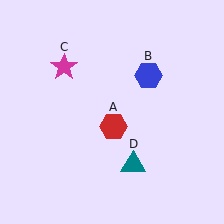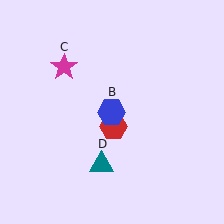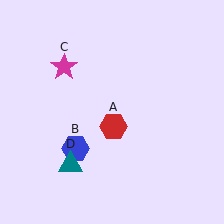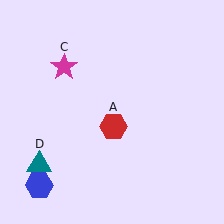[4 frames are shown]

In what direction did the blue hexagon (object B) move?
The blue hexagon (object B) moved down and to the left.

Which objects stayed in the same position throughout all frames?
Red hexagon (object A) and magenta star (object C) remained stationary.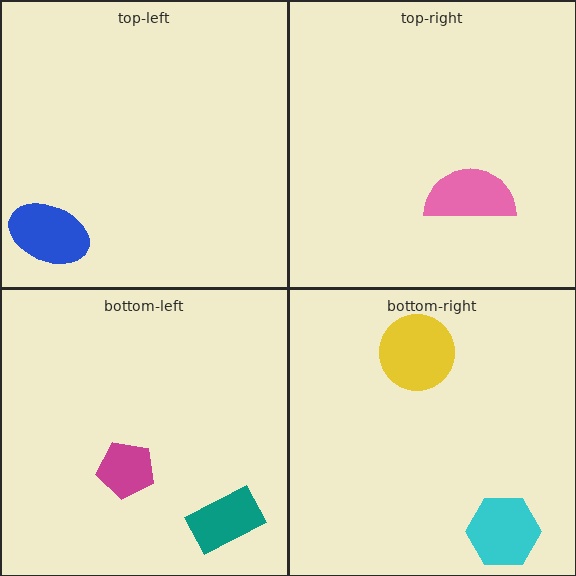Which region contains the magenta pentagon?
The bottom-left region.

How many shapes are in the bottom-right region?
2.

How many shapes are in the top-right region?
1.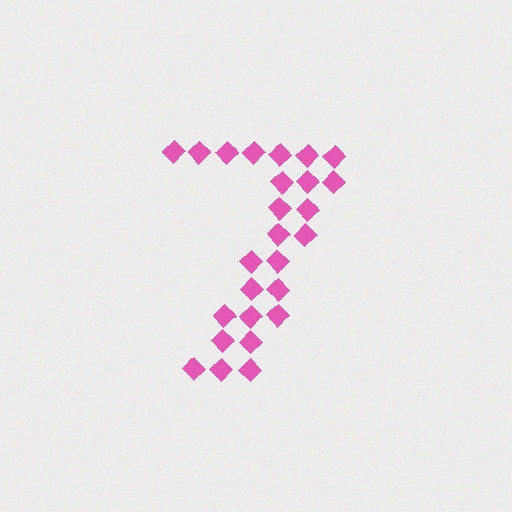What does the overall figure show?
The overall figure shows the digit 7.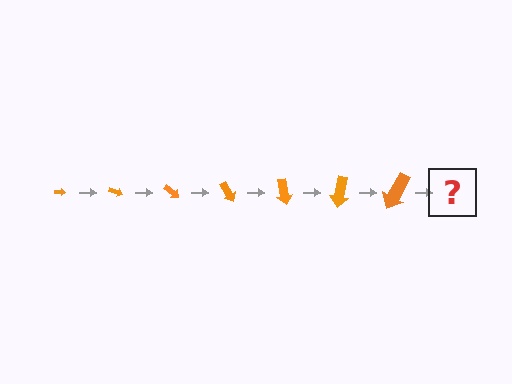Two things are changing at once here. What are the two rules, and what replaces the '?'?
The two rules are that the arrow grows larger each step and it rotates 20 degrees each step. The '?' should be an arrow, larger than the previous one and rotated 140 degrees from the start.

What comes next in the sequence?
The next element should be an arrow, larger than the previous one and rotated 140 degrees from the start.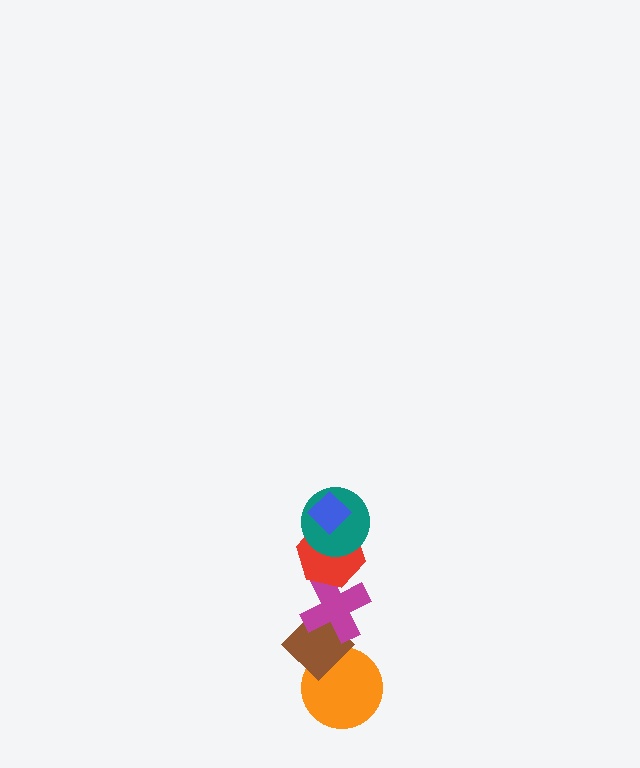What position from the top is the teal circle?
The teal circle is 2nd from the top.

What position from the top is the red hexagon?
The red hexagon is 3rd from the top.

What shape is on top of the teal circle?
The blue diamond is on top of the teal circle.